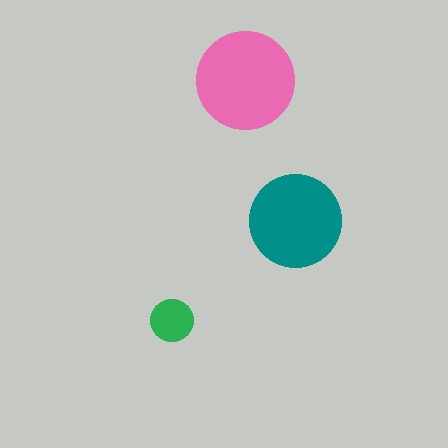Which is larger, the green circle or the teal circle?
The teal one.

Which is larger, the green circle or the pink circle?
The pink one.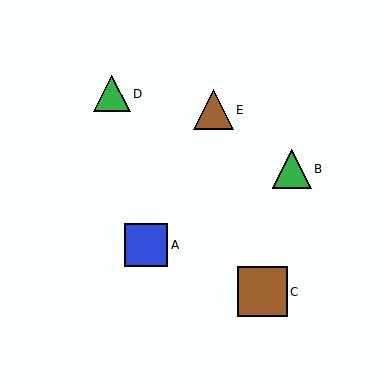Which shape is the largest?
The brown square (labeled C) is the largest.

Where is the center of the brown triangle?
The center of the brown triangle is at (213, 110).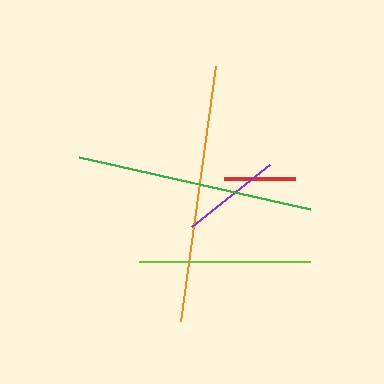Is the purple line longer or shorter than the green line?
The green line is longer than the purple line.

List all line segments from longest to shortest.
From longest to shortest: orange, green, lime, purple, red.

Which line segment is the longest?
The orange line is the longest at approximately 258 pixels.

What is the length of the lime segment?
The lime segment is approximately 171 pixels long.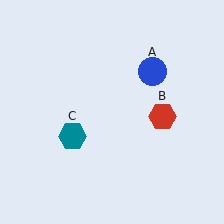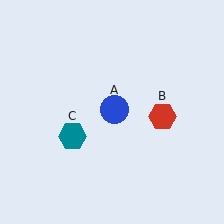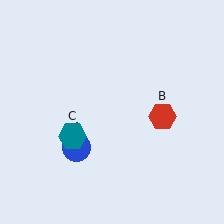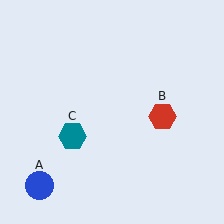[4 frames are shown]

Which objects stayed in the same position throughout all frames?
Red hexagon (object B) and teal hexagon (object C) remained stationary.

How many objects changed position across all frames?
1 object changed position: blue circle (object A).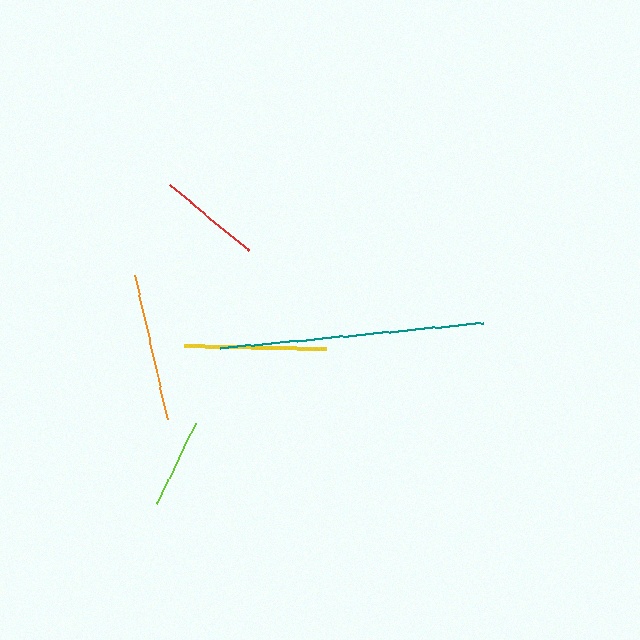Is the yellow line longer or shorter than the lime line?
The yellow line is longer than the lime line.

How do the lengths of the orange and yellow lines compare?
The orange and yellow lines are approximately the same length.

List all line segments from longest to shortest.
From longest to shortest: teal, orange, yellow, red, lime.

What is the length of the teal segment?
The teal segment is approximately 264 pixels long.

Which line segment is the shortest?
The lime line is the shortest at approximately 88 pixels.